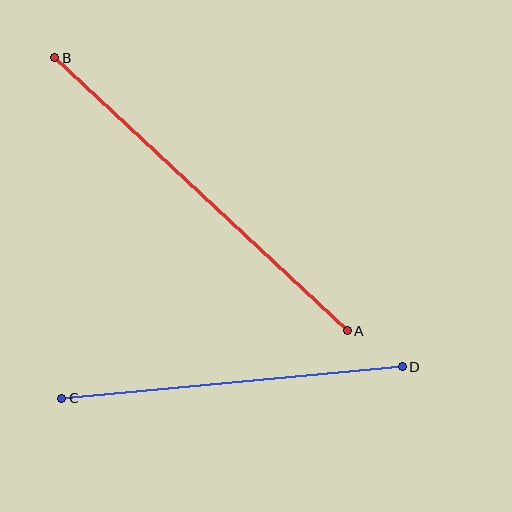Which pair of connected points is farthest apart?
Points A and B are farthest apart.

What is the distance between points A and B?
The distance is approximately 400 pixels.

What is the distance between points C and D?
The distance is approximately 342 pixels.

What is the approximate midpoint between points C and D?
The midpoint is at approximately (232, 382) pixels.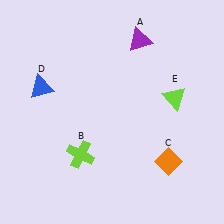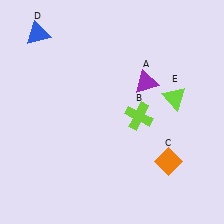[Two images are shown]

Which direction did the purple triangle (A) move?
The purple triangle (A) moved down.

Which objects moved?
The objects that moved are: the purple triangle (A), the lime cross (B), the blue triangle (D).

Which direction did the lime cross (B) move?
The lime cross (B) moved right.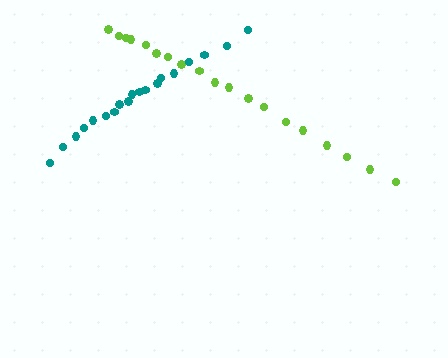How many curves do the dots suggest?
There are 2 distinct paths.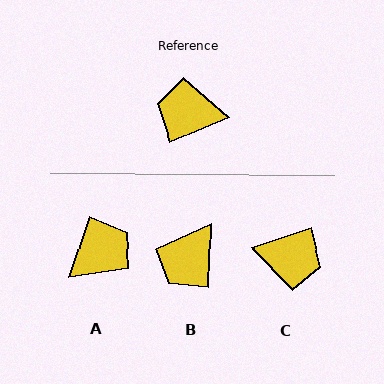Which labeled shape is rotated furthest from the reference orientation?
C, about 175 degrees away.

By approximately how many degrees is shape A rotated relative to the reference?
Approximately 130 degrees clockwise.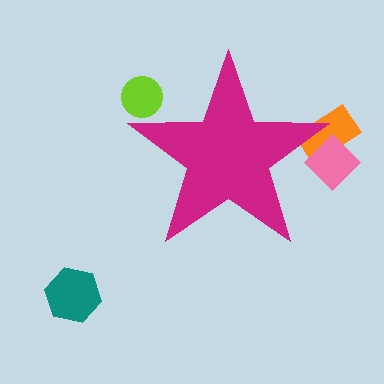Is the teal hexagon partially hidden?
No, the teal hexagon is fully visible.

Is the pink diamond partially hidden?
Yes, the pink diamond is partially hidden behind the magenta star.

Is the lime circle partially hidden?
Yes, the lime circle is partially hidden behind the magenta star.